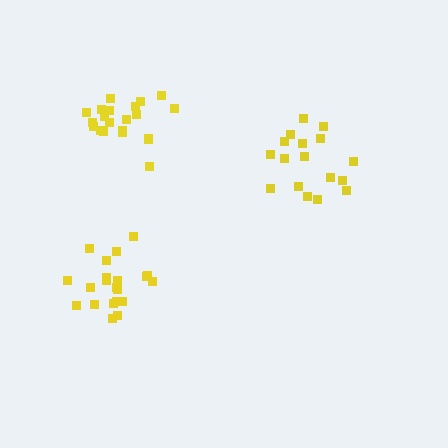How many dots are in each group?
Group 1: 17 dots, Group 2: 21 dots, Group 3: 20 dots (58 total).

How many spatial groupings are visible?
There are 3 spatial groupings.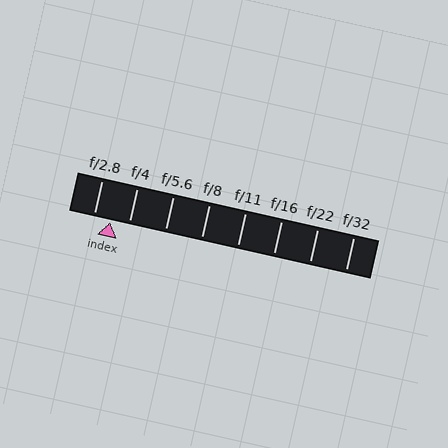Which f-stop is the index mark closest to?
The index mark is closest to f/2.8.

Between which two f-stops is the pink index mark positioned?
The index mark is between f/2.8 and f/4.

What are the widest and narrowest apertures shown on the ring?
The widest aperture shown is f/2.8 and the narrowest is f/32.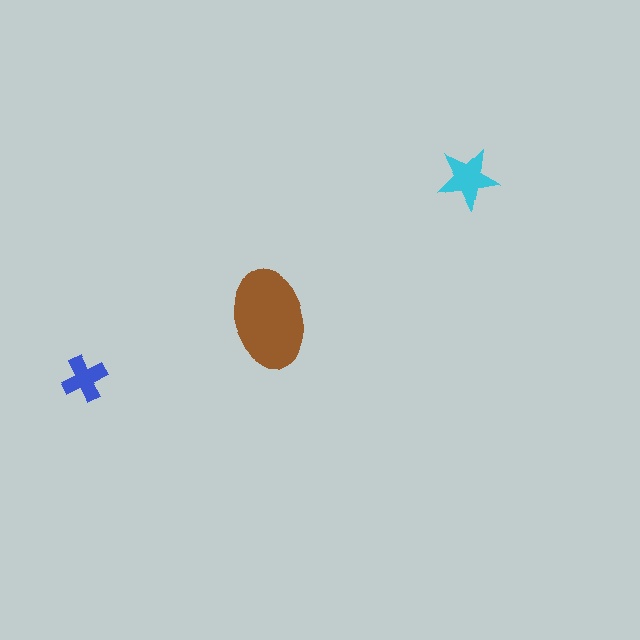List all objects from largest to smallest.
The brown ellipse, the cyan star, the blue cross.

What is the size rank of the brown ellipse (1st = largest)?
1st.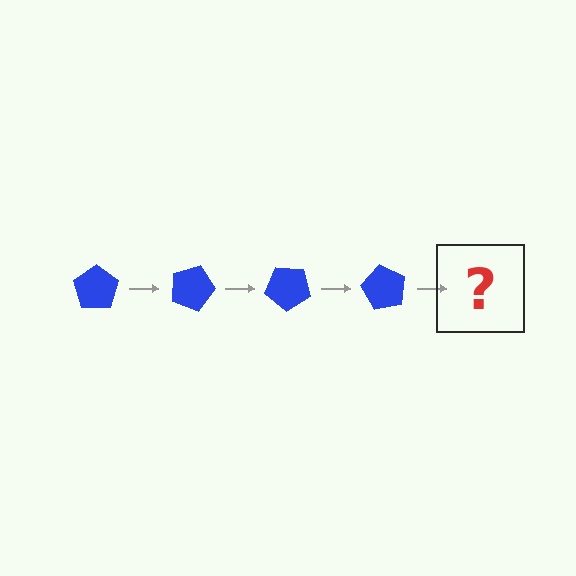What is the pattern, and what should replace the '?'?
The pattern is that the pentagon rotates 20 degrees each step. The '?' should be a blue pentagon rotated 80 degrees.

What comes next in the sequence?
The next element should be a blue pentagon rotated 80 degrees.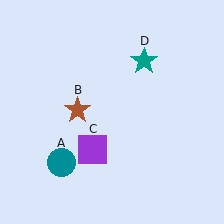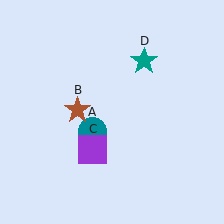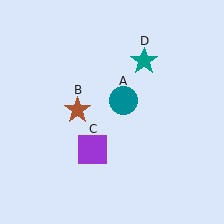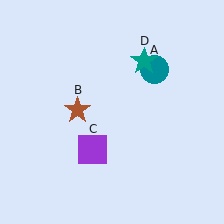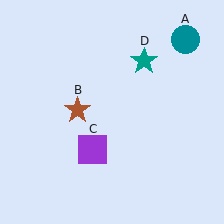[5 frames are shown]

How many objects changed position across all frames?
1 object changed position: teal circle (object A).